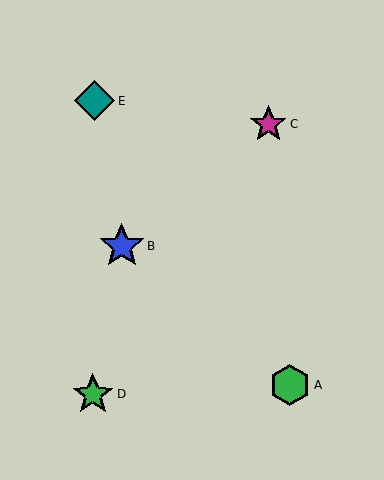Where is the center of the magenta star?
The center of the magenta star is at (268, 124).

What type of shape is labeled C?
Shape C is a magenta star.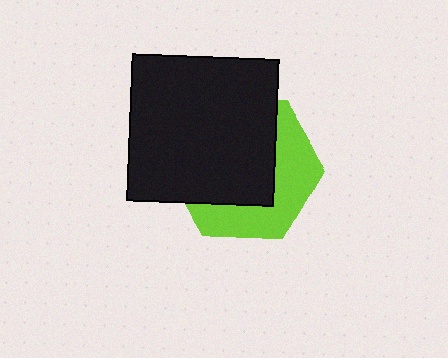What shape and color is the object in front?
The object in front is a black square.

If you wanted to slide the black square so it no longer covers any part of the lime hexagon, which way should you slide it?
Slide it toward the upper-left — that is the most direct way to separate the two shapes.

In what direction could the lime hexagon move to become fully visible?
The lime hexagon could move toward the lower-right. That would shift it out from behind the black square entirely.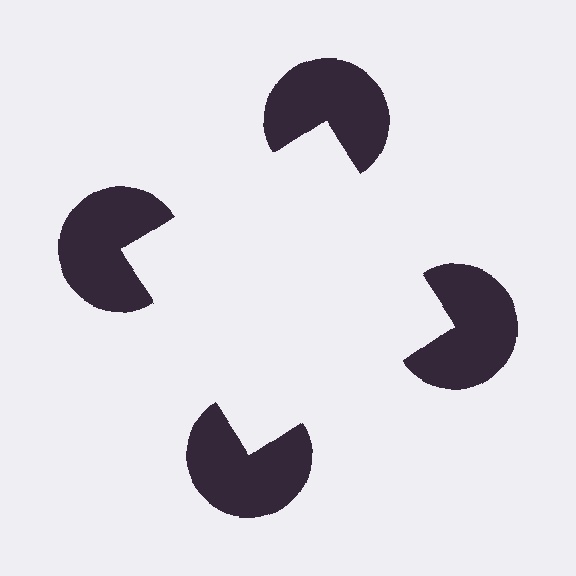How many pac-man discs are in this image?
There are 4 — one at each vertex of the illusory square.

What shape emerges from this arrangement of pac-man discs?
An illusory square — its edges are inferred from the aligned wedge cuts in the pac-man discs, not physically drawn.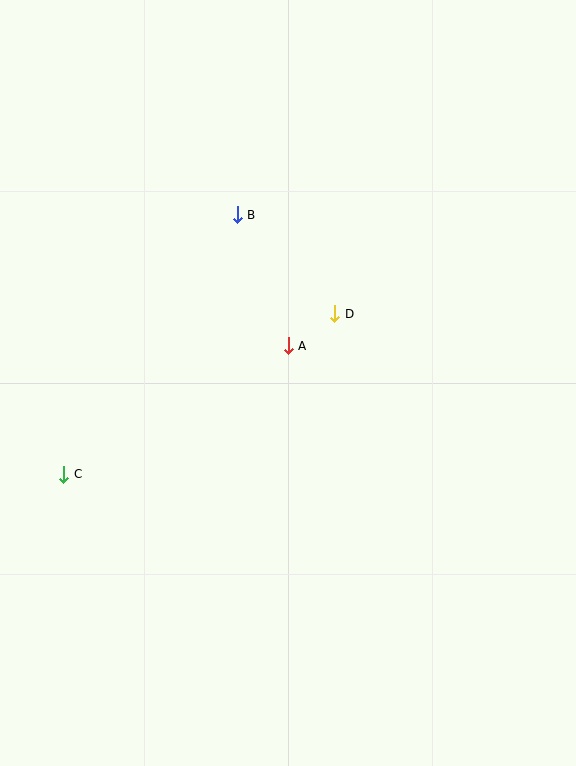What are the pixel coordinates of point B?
Point B is at (237, 215).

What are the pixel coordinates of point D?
Point D is at (335, 314).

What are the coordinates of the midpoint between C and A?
The midpoint between C and A is at (176, 410).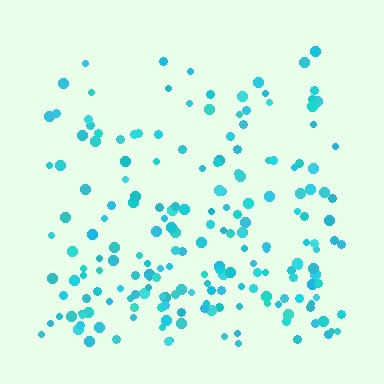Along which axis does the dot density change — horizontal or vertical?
Vertical.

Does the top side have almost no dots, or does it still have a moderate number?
Still a moderate number, just noticeably fewer than the bottom.